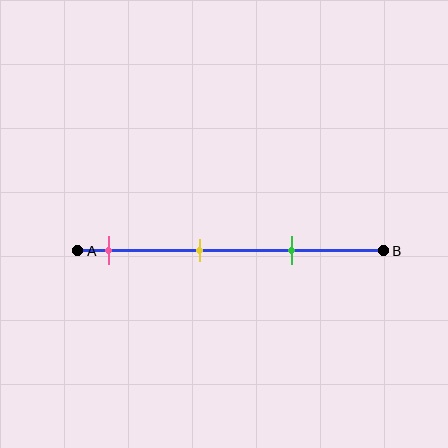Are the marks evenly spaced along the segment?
Yes, the marks are approximately evenly spaced.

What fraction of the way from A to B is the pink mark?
The pink mark is approximately 10% (0.1) of the way from A to B.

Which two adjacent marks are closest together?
The yellow and green marks are the closest adjacent pair.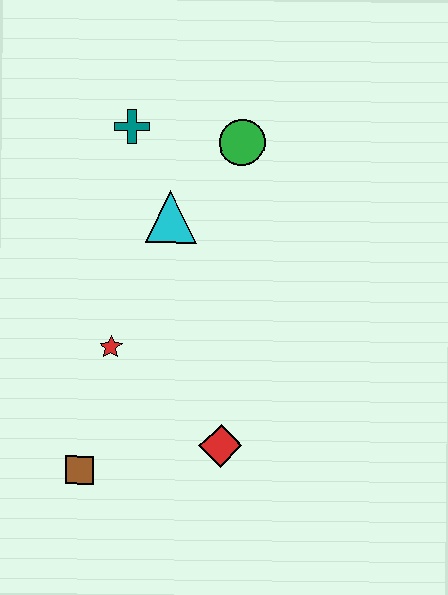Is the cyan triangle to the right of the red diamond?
No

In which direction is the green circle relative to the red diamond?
The green circle is above the red diamond.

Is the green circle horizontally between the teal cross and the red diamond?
No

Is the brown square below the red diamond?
Yes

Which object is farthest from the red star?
The green circle is farthest from the red star.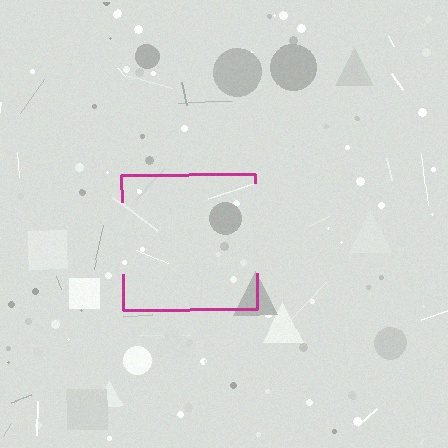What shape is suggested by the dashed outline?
The dashed outline suggests a square.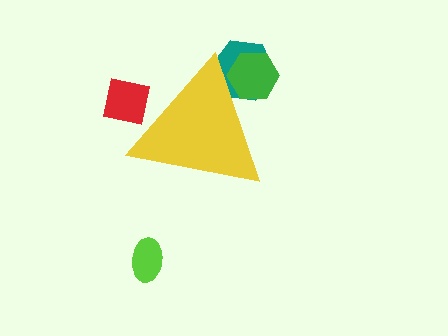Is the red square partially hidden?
Yes, the red square is partially hidden behind the yellow triangle.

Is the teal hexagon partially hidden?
Yes, the teal hexagon is partially hidden behind the yellow triangle.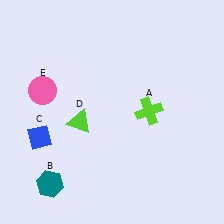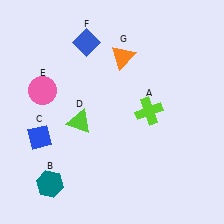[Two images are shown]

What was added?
A blue diamond (F), an orange triangle (G) were added in Image 2.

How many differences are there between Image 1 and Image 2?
There are 2 differences between the two images.